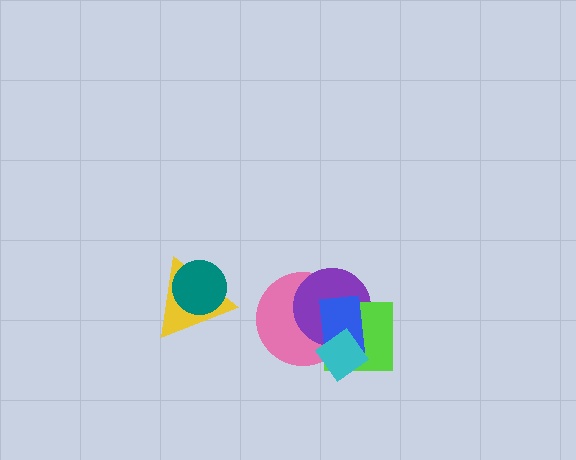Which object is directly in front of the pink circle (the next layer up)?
The purple circle is directly in front of the pink circle.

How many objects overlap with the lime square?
4 objects overlap with the lime square.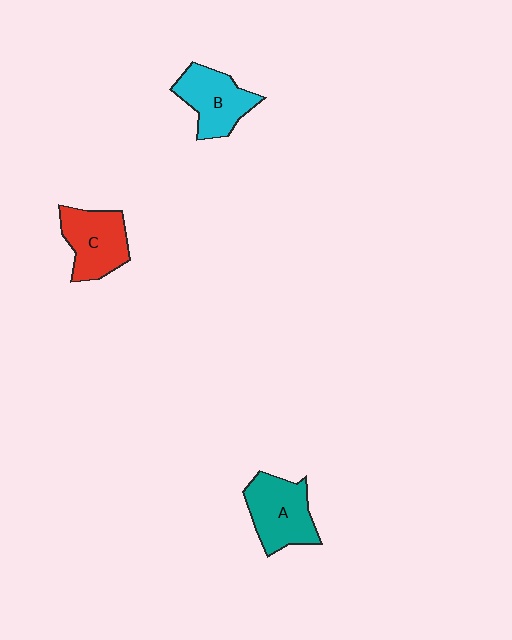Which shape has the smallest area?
Shape B (cyan).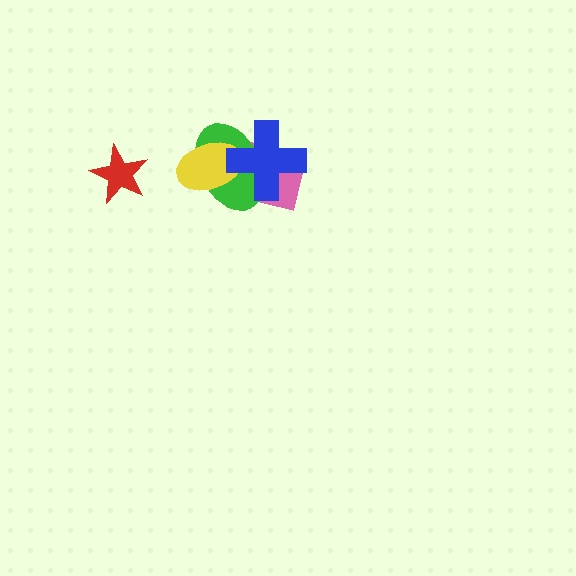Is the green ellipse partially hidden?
Yes, it is partially covered by another shape.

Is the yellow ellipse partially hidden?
Yes, it is partially covered by another shape.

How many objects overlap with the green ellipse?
3 objects overlap with the green ellipse.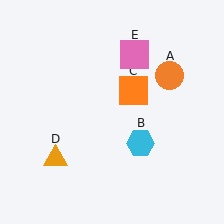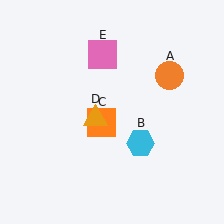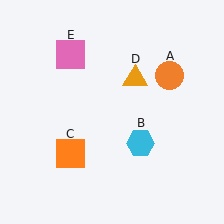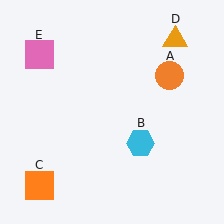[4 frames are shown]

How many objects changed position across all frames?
3 objects changed position: orange square (object C), orange triangle (object D), pink square (object E).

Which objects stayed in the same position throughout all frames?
Orange circle (object A) and cyan hexagon (object B) remained stationary.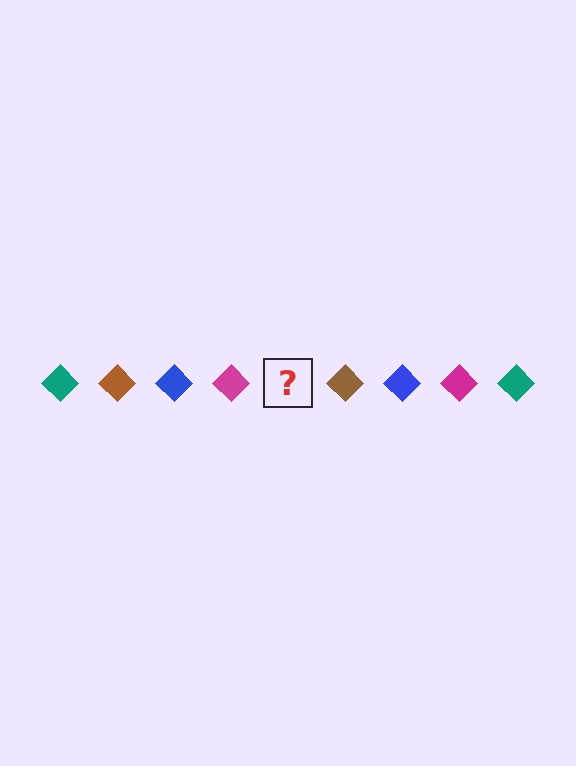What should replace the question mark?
The question mark should be replaced with a teal diamond.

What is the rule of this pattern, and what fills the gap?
The rule is that the pattern cycles through teal, brown, blue, magenta diamonds. The gap should be filled with a teal diamond.